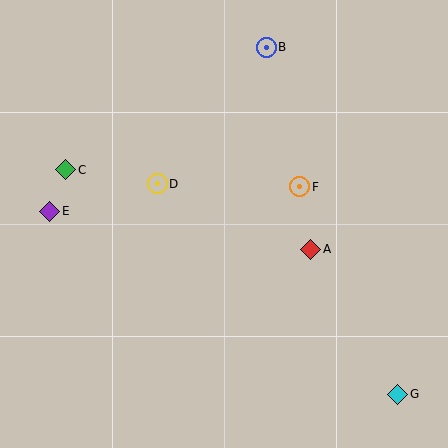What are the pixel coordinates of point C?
Point C is at (66, 170).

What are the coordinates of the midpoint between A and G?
The midpoint between A and G is at (354, 322).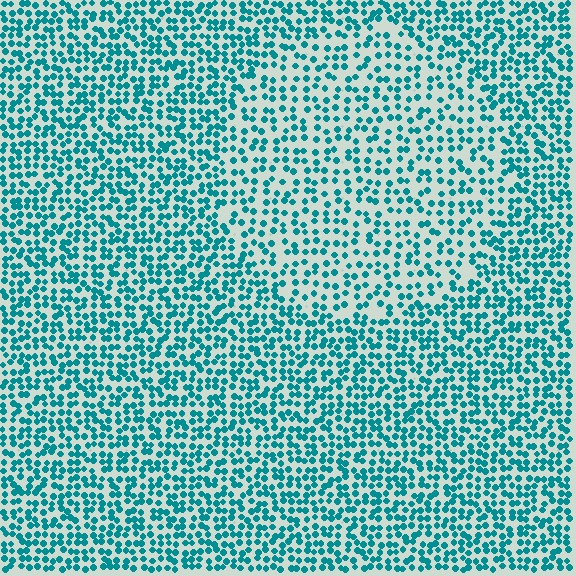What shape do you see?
I see a circle.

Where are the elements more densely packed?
The elements are more densely packed outside the circle boundary.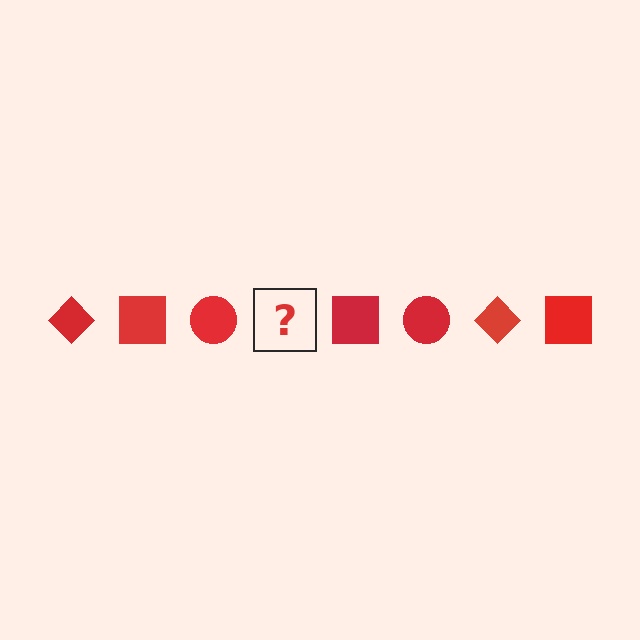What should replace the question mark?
The question mark should be replaced with a red diamond.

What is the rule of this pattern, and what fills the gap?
The rule is that the pattern cycles through diamond, square, circle shapes in red. The gap should be filled with a red diamond.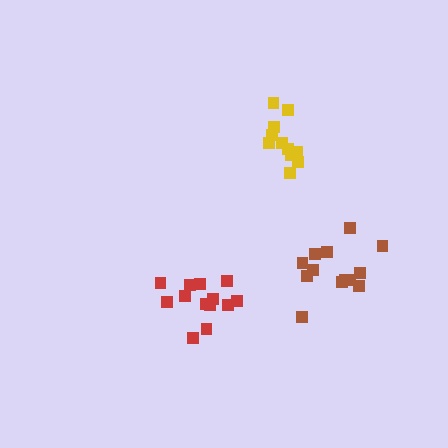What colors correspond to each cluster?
The clusters are colored: red, yellow, brown.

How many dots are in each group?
Group 1: 13 dots, Group 2: 11 dots, Group 3: 13 dots (37 total).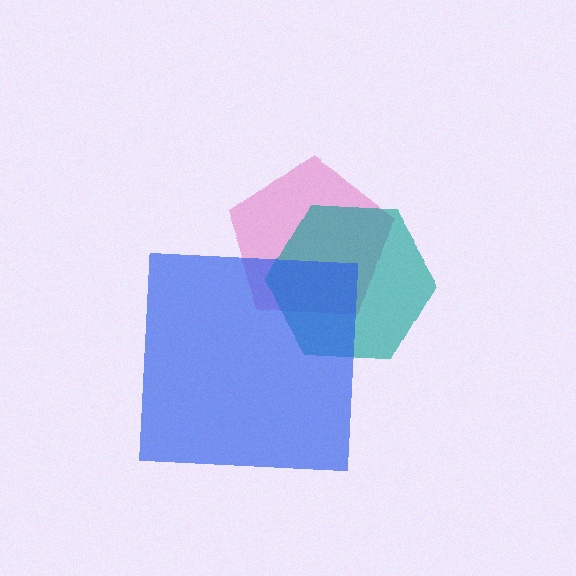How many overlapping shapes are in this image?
There are 3 overlapping shapes in the image.